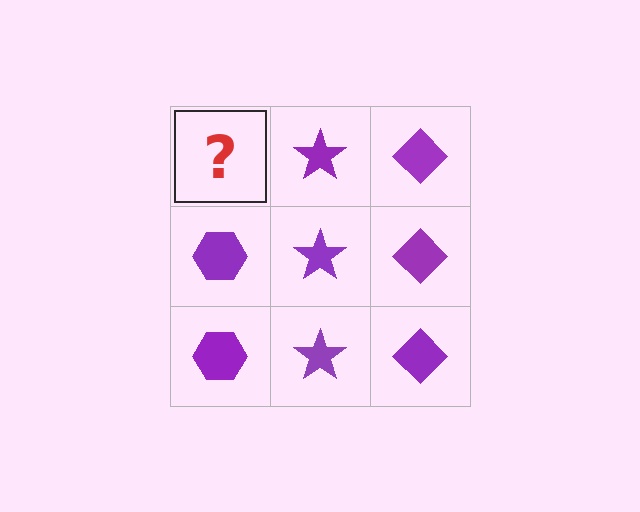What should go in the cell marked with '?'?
The missing cell should contain a purple hexagon.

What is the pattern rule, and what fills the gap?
The rule is that each column has a consistent shape. The gap should be filled with a purple hexagon.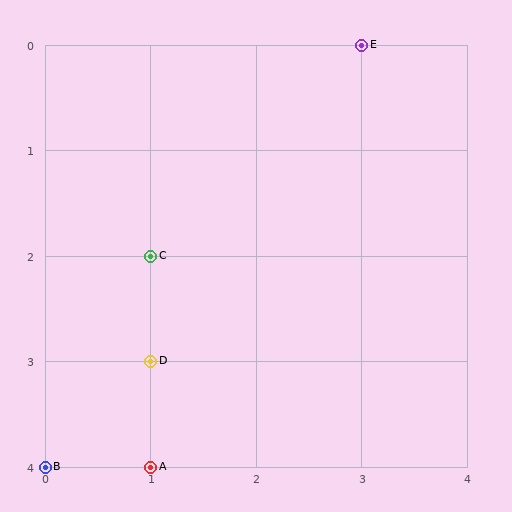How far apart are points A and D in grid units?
Points A and D are 1 row apart.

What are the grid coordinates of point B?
Point B is at grid coordinates (0, 4).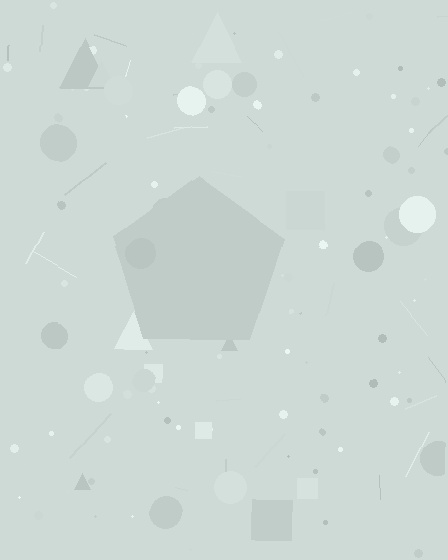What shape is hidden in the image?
A pentagon is hidden in the image.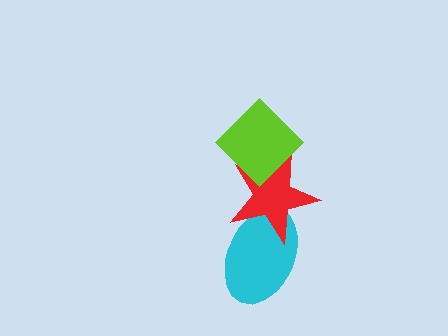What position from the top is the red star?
The red star is 2nd from the top.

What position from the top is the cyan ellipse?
The cyan ellipse is 3rd from the top.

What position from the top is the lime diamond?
The lime diamond is 1st from the top.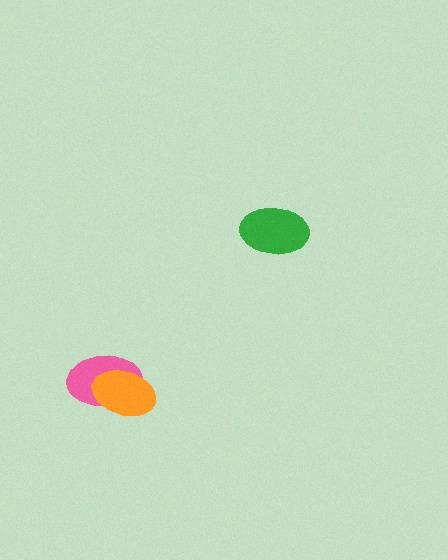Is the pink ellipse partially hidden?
Yes, it is partially covered by another shape.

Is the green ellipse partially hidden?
No, no other shape covers it.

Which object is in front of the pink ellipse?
The orange ellipse is in front of the pink ellipse.